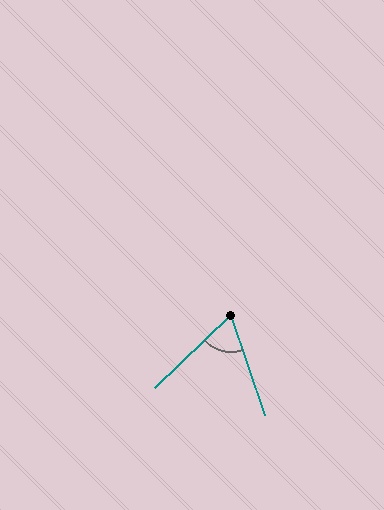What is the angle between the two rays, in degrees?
Approximately 65 degrees.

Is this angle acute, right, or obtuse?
It is acute.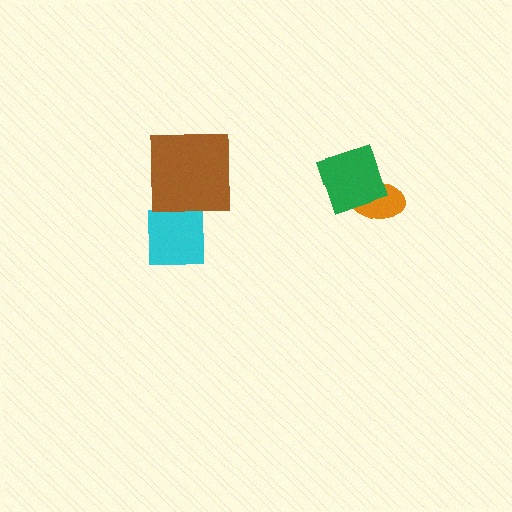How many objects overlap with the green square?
1 object overlaps with the green square.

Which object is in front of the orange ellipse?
The green square is in front of the orange ellipse.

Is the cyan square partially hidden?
No, no other shape covers it.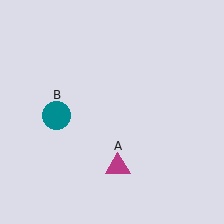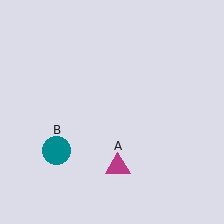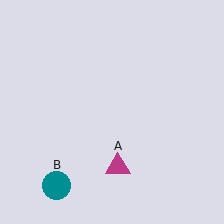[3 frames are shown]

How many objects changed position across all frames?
1 object changed position: teal circle (object B).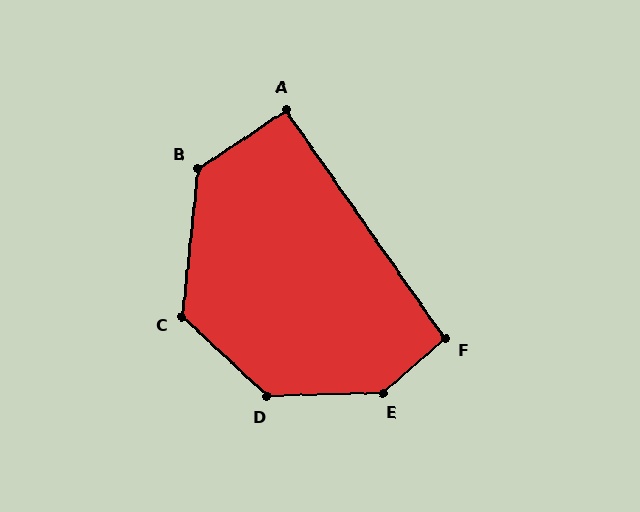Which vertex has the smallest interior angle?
A, at approximately 91 degrees.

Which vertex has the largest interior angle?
E, at approximately 141 degrees.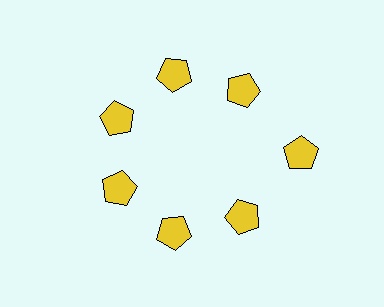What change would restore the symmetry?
The symmetry would be restored by moving it inward, back onto the ring so that all 7 pentagons sit at equal angles and equal distance from the center.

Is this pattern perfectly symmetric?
No. The 7 yellow pentagons are arranged in a ring, but one element near the 3 o'clock position is pushed outward from the center, breaking the 7-fold rotational symmetry.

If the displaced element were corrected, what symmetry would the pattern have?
It would have 7-fold rotational symmetry — the pattern would map onto itself every 51 degrees.